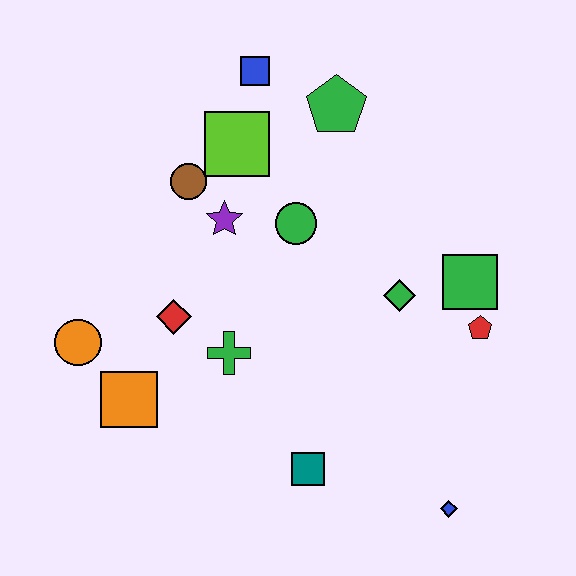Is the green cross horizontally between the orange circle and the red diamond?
No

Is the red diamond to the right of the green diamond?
No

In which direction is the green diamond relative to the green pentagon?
The green diamond is below the green pentagon.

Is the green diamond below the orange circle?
No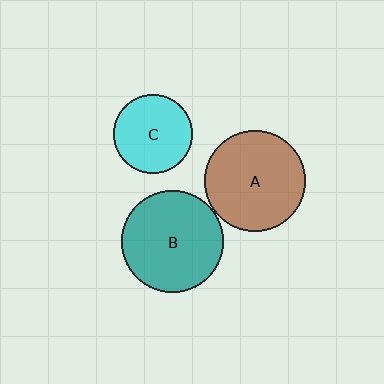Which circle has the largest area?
Circle B (teal).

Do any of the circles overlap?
No, none of the circles overlap.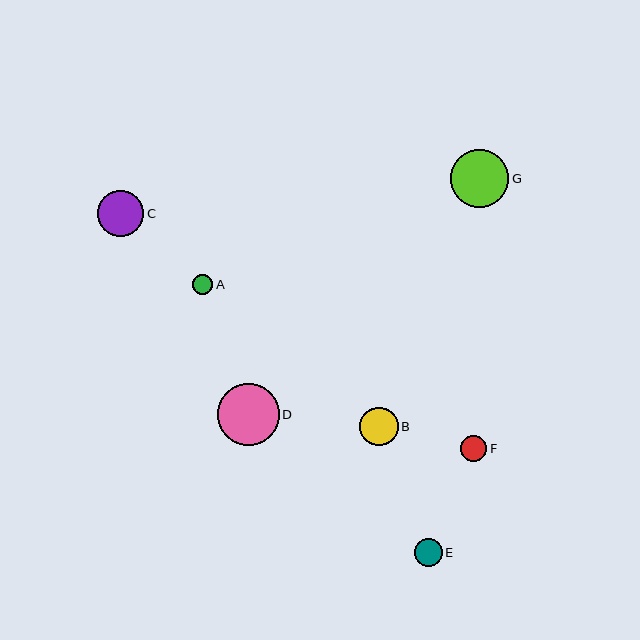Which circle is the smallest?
Circle A is the smallest with a size of approximately 20 pixels.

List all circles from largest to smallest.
From largest to smallest: D, G, C, B, E, F, A.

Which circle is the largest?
Circle D is the largest with a size of approximately 62 pixels.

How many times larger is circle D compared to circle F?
Circle D is approximately 2.4 times the size of circle F.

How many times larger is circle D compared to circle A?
Circle D is approximately 3.1 times the size of circle A.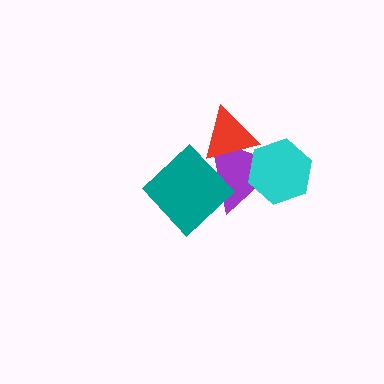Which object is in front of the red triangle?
The teal diamond is in front of the red triangle.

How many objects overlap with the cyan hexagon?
1 object overlaps with the cyan hexagon.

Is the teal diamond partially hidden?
No, no other shape covers it.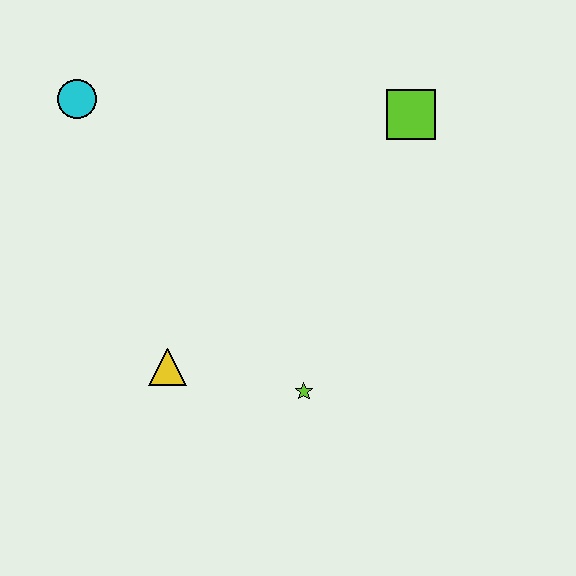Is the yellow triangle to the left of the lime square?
Yes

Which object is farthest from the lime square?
The yellow triangle is farthest from the lime square.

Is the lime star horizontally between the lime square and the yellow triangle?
Yes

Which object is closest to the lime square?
The lime star is closest to the lime square.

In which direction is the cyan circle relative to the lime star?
The cyan circle is above the lime star.